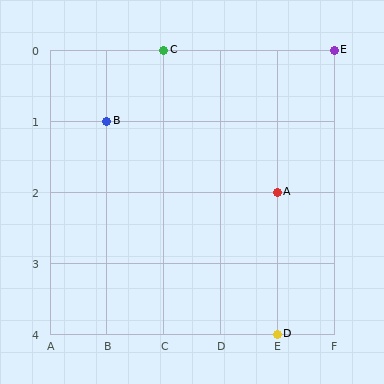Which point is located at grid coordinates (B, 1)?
Point B is at (B, 1).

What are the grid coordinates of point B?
Point B is at grid coordinates (B, 1).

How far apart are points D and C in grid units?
Points D and C are 2 columns and 4 rows apart (about 4.5 grid units diagonally).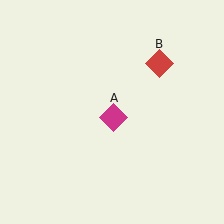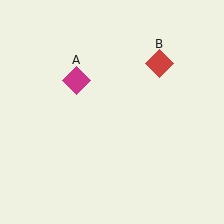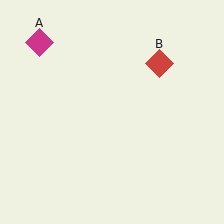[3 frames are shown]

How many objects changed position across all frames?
1 object changed position: magenta diamond (object A).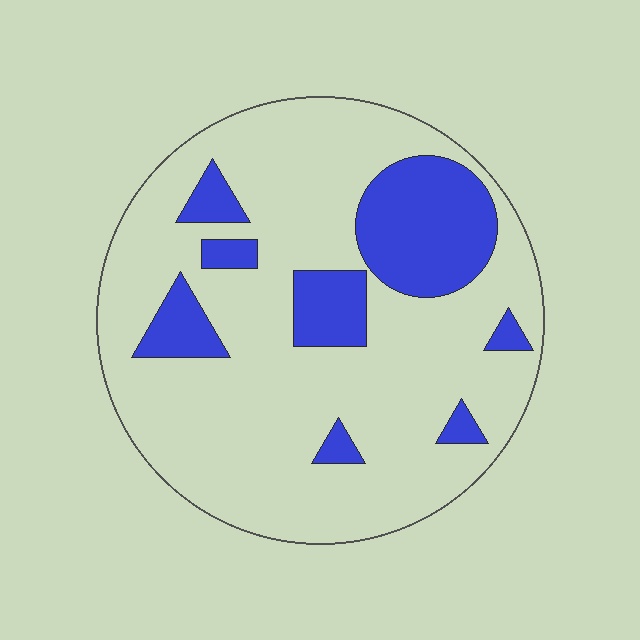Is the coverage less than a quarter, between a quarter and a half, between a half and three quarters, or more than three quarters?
Less than a quarter.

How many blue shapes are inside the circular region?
8.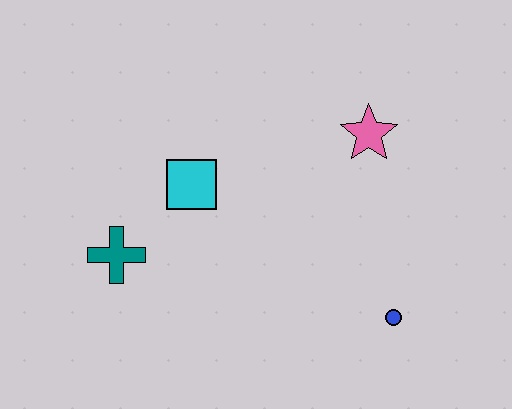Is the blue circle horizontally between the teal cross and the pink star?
No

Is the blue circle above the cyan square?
No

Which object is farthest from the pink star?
The teal cross is farthest from the pink star.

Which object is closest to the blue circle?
The pink star is closest to the blue circle.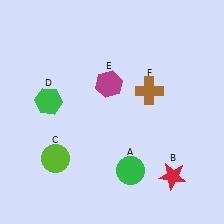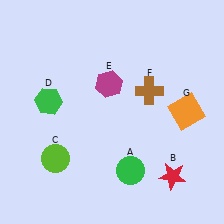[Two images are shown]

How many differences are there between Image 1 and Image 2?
There is 1 difference between the two images.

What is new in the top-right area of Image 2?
An orange square (G) was added in the top-right area of Image 2.